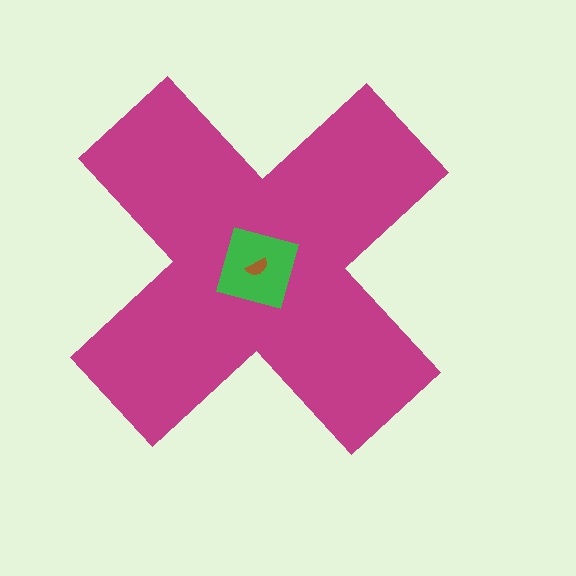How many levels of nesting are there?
3.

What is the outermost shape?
The magenta cross.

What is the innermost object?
The brown semicircle.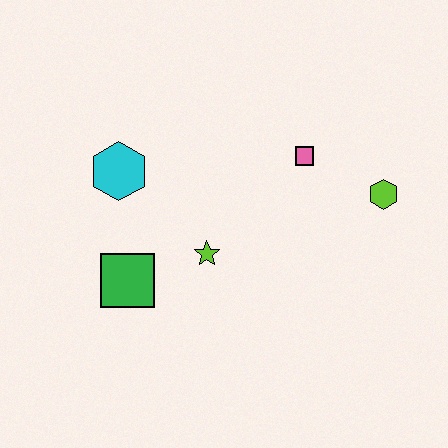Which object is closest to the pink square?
The lime hexagon is closest to the pink square.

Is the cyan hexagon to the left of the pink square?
Yes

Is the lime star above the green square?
Yes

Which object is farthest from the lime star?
The lime hexagon is farthest from the lime star.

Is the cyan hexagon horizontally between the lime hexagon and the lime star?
No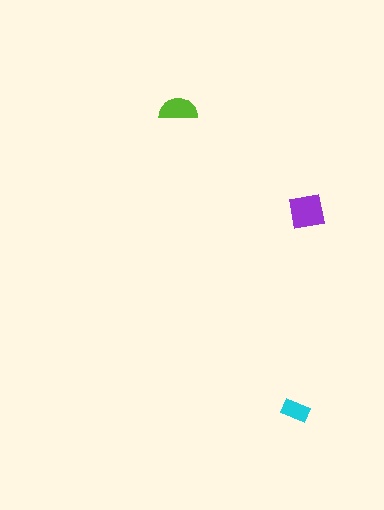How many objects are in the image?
There are 3 objects in the image.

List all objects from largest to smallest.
The purple square, the lime semicircle, the cyan rectangle.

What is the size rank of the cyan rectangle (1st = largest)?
3rd.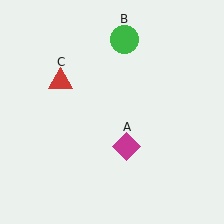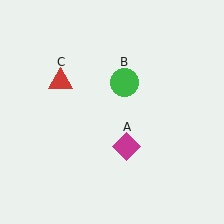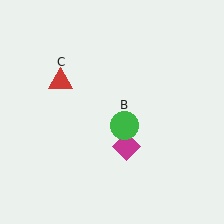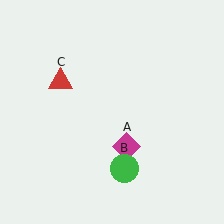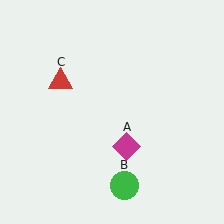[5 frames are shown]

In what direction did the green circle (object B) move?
The green circle (object B) moved down.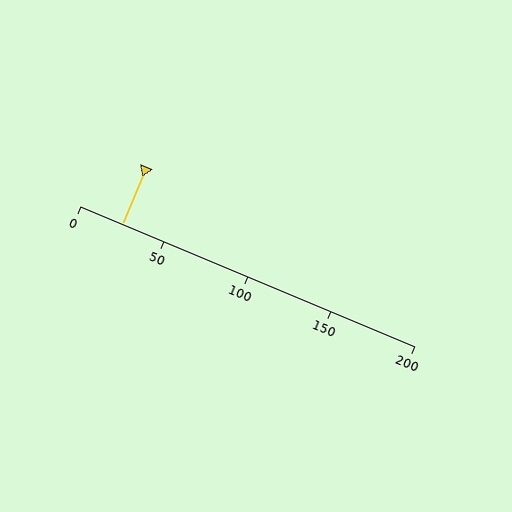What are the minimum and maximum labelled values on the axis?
The axis runs from 0 to 200.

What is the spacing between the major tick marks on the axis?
The major ticks are spaced 50 apart.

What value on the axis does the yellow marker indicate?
The marker indicates approximately 25.